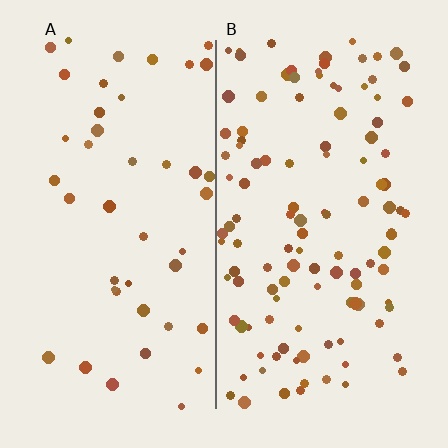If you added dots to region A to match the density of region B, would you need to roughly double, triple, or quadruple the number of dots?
Approximately triple.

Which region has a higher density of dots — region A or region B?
B (the right).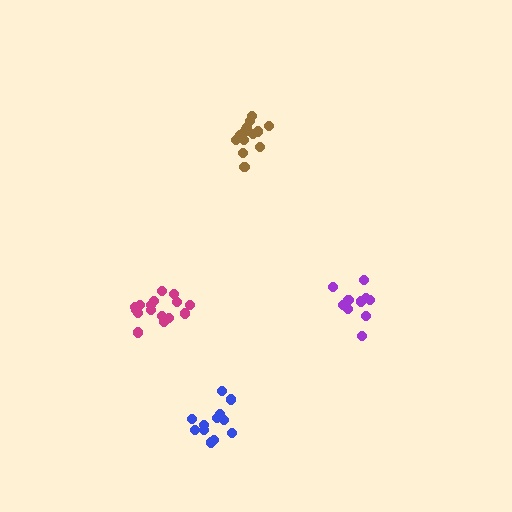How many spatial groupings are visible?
There are 4 spatial groupings.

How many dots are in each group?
Group 1: 10 dots, Group 2: 16 dots, Group 3: 14 dots, Group 4: 12 dots (52 total).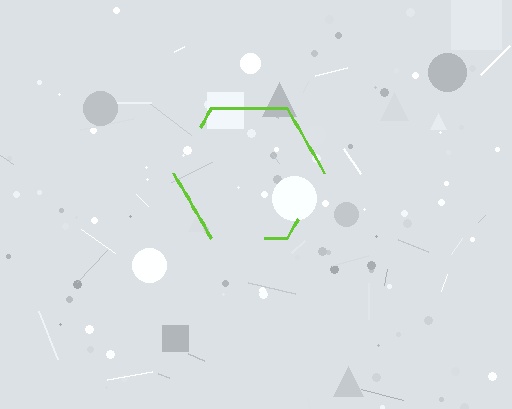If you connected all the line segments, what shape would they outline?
They would outline a hexagon.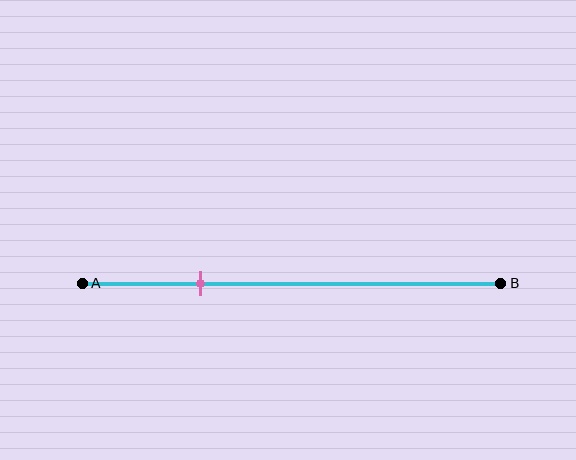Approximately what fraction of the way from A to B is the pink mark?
The pink mark is approximately 30% of the way from A to B.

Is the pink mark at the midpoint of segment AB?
No, the mark is at about 30% from A, not at the 50% midpoint.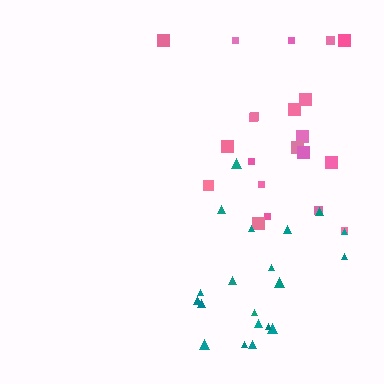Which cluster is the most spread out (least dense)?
Pink.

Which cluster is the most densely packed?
Teal.